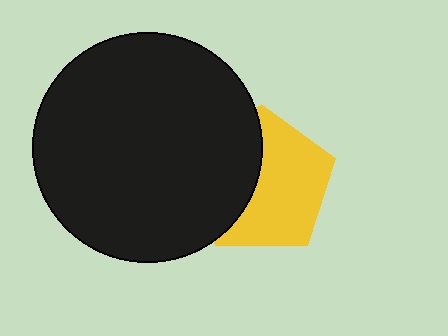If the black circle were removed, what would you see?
You would see the complete yellow pentagon.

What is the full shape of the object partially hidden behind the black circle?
The partially hidden object is a yellow pentagon.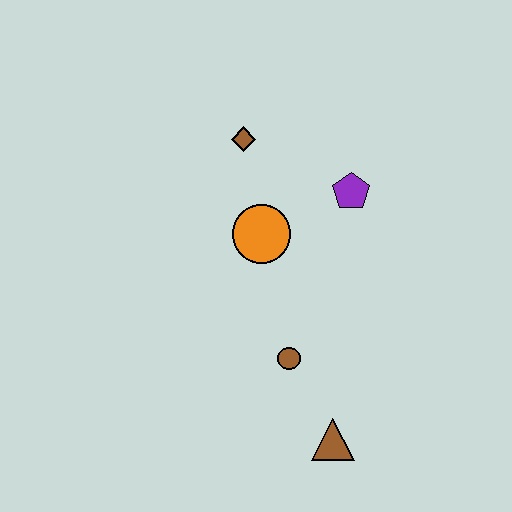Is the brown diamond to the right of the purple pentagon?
No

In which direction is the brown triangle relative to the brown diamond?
The brown triangle is below the brown diamond.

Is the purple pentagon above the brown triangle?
Yes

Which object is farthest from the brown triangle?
The brown diamond is farthest from the brown triangle.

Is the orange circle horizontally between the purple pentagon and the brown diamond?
Yes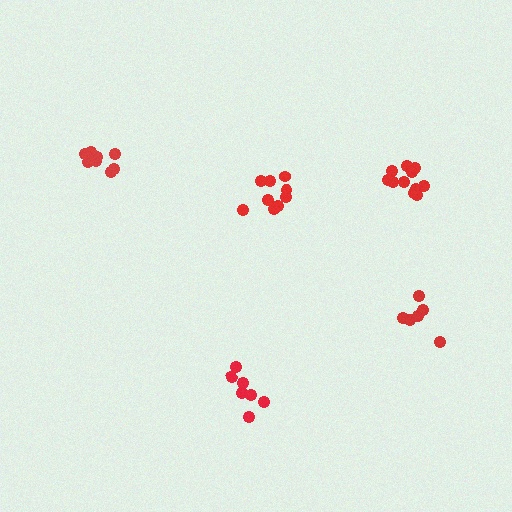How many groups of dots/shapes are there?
There are 5 groups.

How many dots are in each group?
Group 1: 7 dots, Group 2: 9 dots, Group 3: 12 dots, Group 4: 9 dots, Group 5: 6 dots (43 total).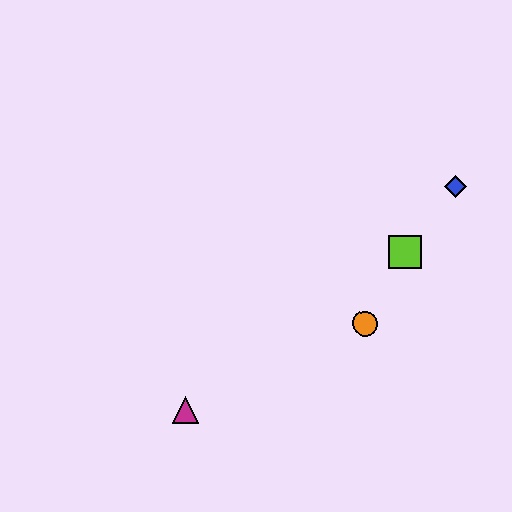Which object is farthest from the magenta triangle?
The blue diamond is farthest from the magenta triangle.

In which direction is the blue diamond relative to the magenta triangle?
The blue diamond is to the right of the magenta triangle.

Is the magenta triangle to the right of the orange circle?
No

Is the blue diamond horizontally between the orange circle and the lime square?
No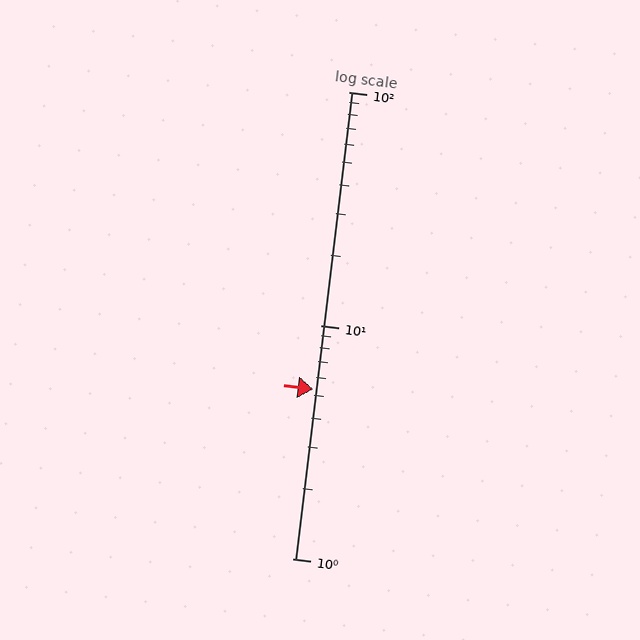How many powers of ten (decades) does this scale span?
The scale spans 2 decades, from 1 to 100.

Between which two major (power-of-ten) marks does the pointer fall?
The pointer is between 1 and 10.